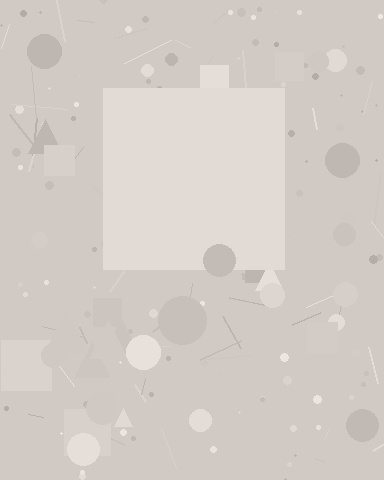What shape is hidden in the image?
A square is hidden in the image.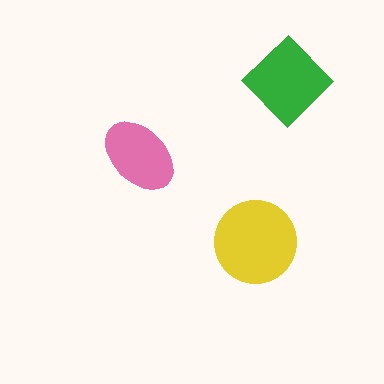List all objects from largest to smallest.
The yellow circle, the green diamond, the pink ellipse.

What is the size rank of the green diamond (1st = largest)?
2nd.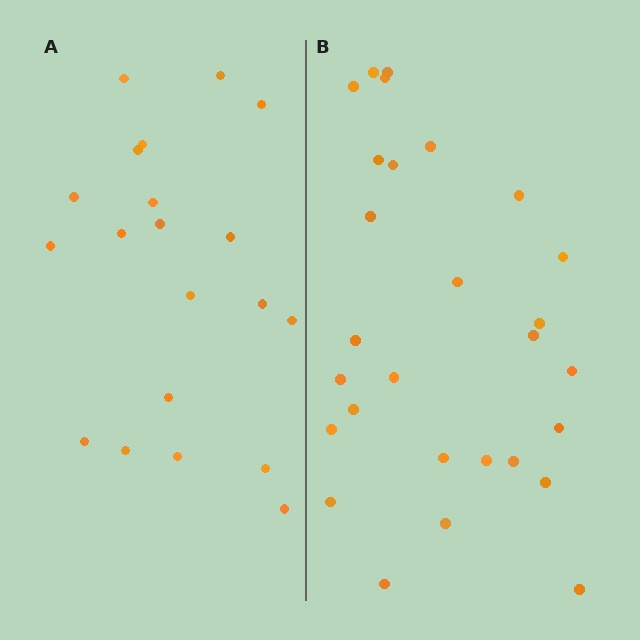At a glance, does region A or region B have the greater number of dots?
Region B (the right region) has more dots.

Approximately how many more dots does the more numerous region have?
Region B has roughly 8 or so more dots than region A.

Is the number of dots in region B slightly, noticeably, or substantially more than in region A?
Region B has noticeably more, but not dramatically so. The ratio is roughly 1.4 to 1.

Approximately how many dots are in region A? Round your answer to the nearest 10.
About 20 dots.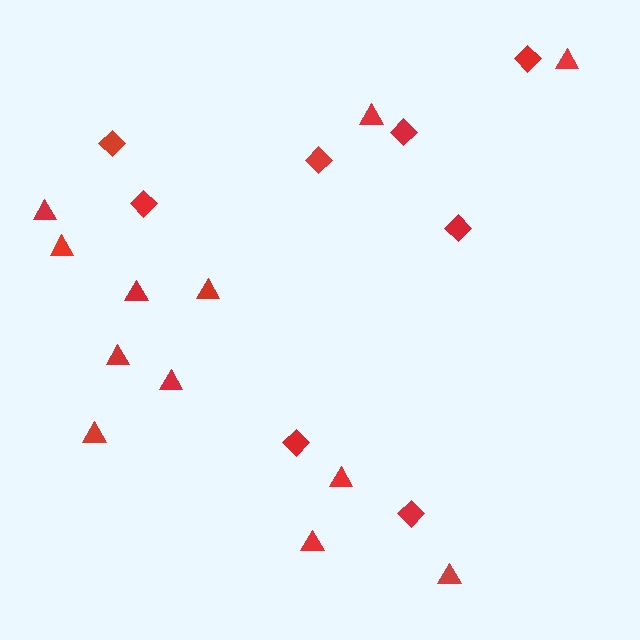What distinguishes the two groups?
There are 2 groups: one group of diamonds (8) and one group of triangles (12).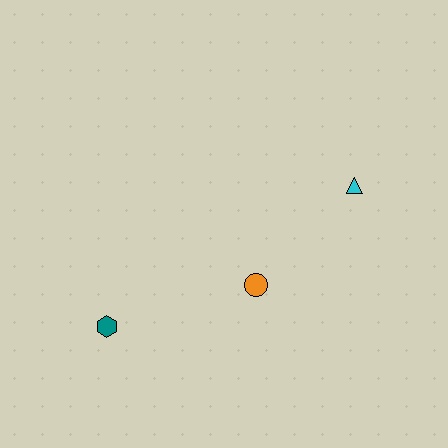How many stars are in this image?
There are no stars.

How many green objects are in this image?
There are no green objects.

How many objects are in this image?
There are 3 objects.